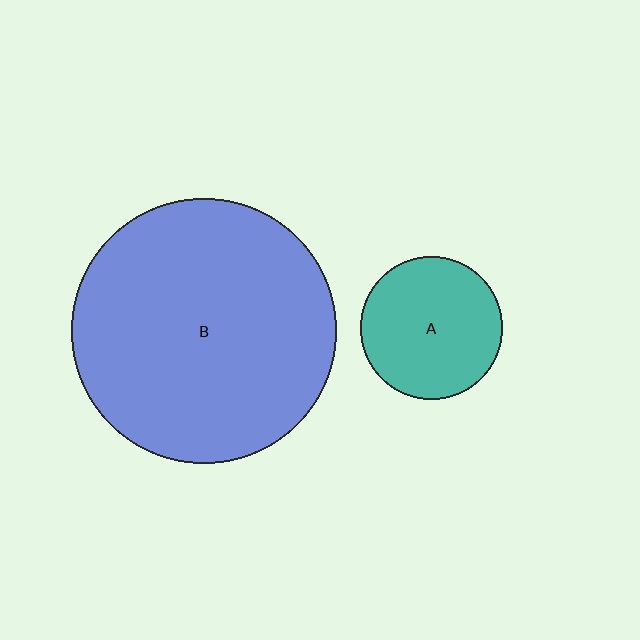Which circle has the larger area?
Circle B (blue).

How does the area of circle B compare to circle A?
Approximately 3.5 times.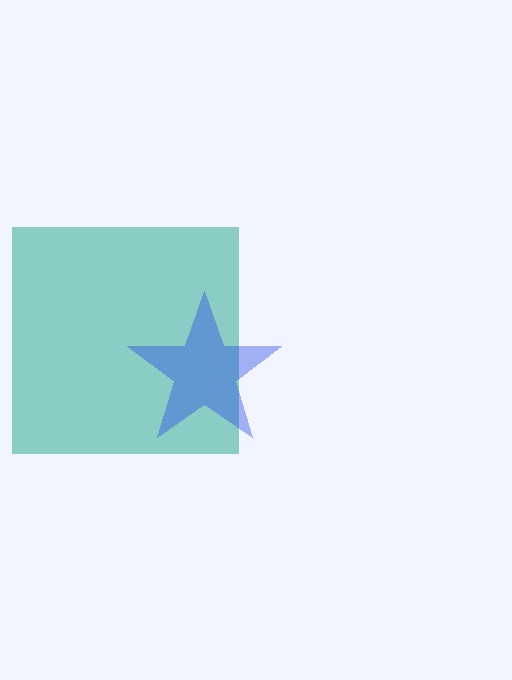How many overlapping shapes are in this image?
There are 2 overlapping shapes in the image.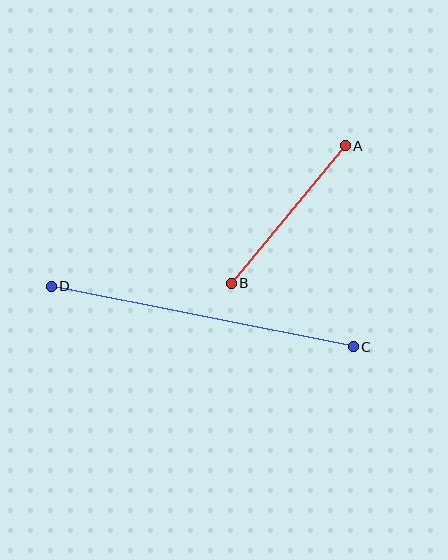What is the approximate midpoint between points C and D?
The midpoint is at approximately (202, 316) pixels.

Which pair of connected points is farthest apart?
Points C and D are farthest apart.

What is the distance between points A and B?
The distance is approximately 178 pixels.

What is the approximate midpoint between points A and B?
The midpoint is at approximately (288, 215) pixels.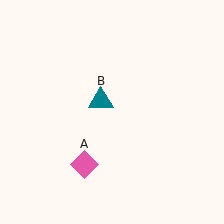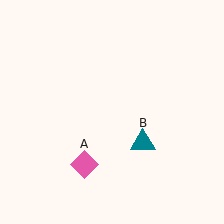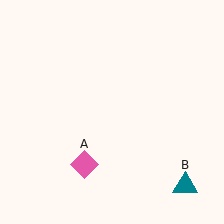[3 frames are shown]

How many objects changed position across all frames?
1 object changed position: teal triangle (object B).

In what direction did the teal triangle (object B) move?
The teal triangle (object B) moved down and to the right.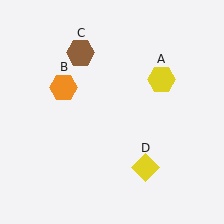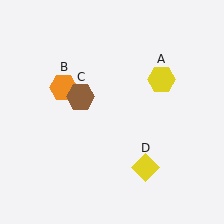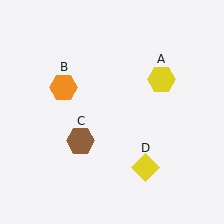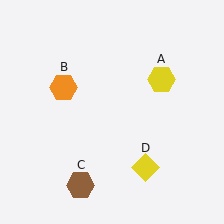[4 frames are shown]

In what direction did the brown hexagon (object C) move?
The brown hexagon (object C) moved down.